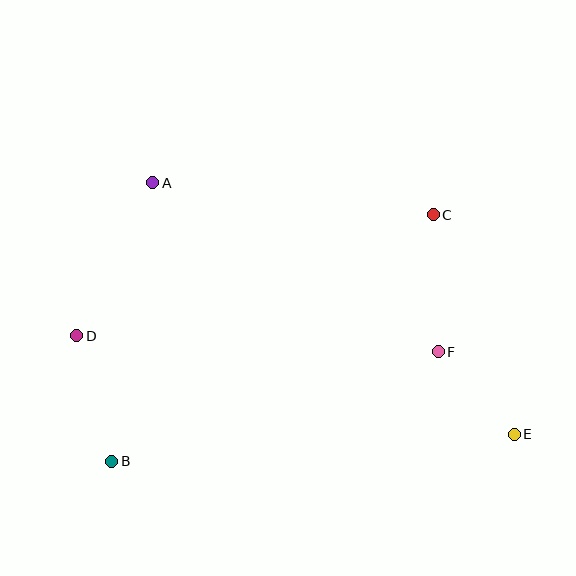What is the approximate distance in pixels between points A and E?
The distance between A and E is approximately 440 pixels.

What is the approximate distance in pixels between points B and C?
The distance between B and C is approximately 405 pixels.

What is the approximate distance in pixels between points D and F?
The distance between D and F is approximately 362 pixels.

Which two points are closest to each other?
Points E and F are closest to each other.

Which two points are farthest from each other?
Points D and E are farthest from each other.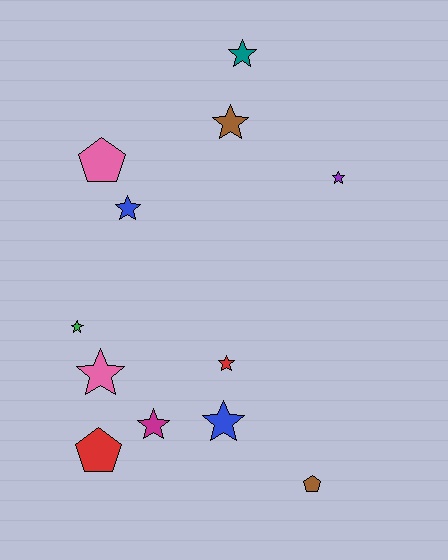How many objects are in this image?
There are 12 objects.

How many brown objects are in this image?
There are 2 brown objects.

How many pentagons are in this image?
There are 3 pentagons.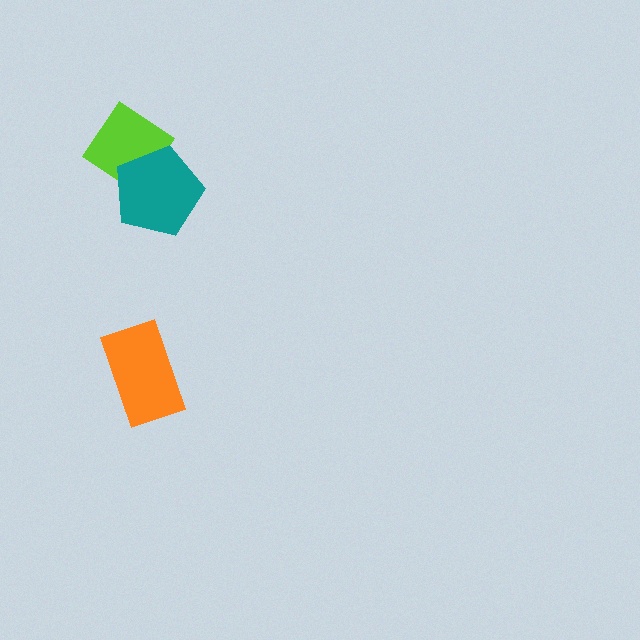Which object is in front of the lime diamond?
The teal pentagon is in front of the lime diamond.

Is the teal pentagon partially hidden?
No, no other shape covers it.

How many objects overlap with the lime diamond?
1 object overlaps with the lime diamond.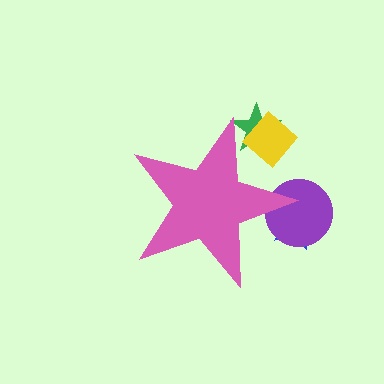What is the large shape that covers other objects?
A pink star.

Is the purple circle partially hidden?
Yes, the purple circle is partially hidden behind the pink star.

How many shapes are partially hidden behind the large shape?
4 shapes are partially hidden.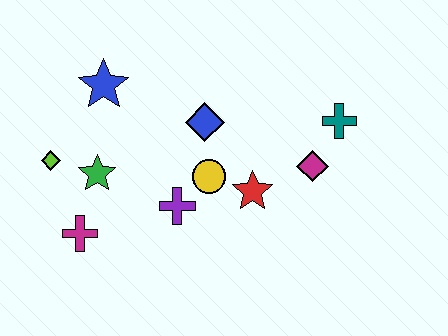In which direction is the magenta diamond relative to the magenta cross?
The magenta diamond is to the right of the magenta cross.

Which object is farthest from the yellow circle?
The lime diamond is farthest from the yellow circle.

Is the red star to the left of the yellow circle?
No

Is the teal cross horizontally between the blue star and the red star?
No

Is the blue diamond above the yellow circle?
Yes